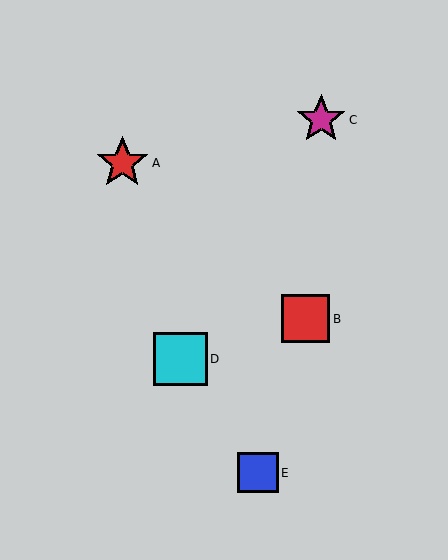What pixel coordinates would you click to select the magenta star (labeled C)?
Click at (321, 120) to select the magenta star C.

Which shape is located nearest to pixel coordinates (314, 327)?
The red square (labeled B) at (305, 319) is nearest to that location.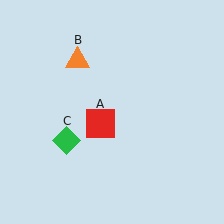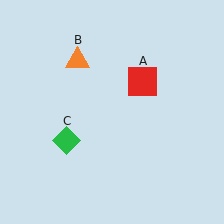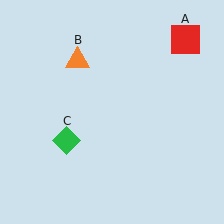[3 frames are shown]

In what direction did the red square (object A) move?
The red square (object A) moved up and to the right.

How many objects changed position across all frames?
1 object changed position: red square (object A).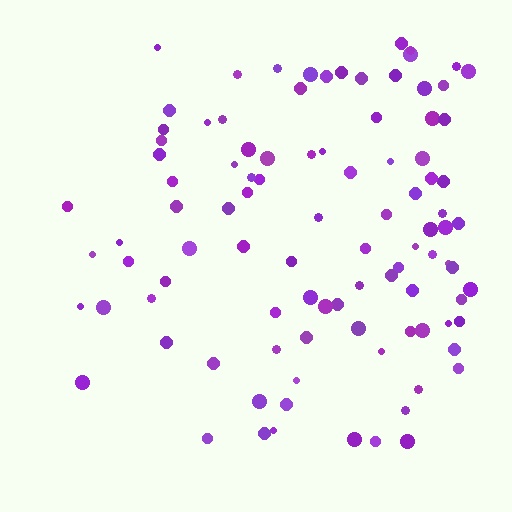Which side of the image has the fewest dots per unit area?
The left.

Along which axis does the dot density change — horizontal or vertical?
Horizontal.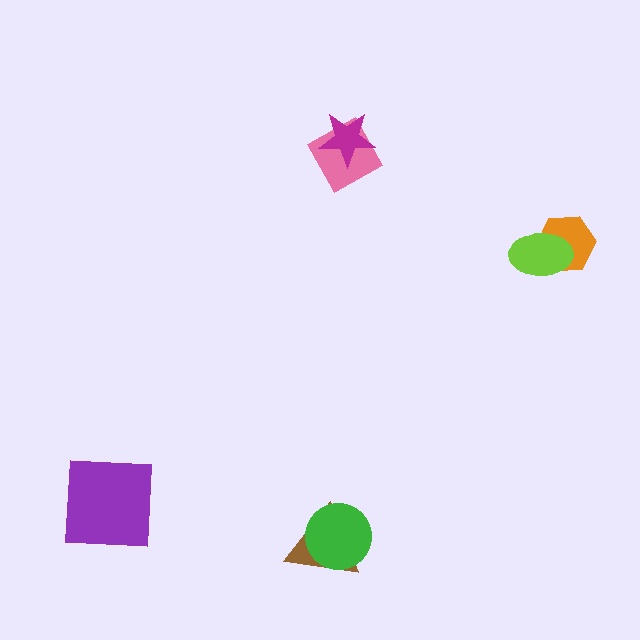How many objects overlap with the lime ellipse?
1 object overlaps with the lime ellipse.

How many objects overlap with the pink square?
1 object overlaps with the pink square.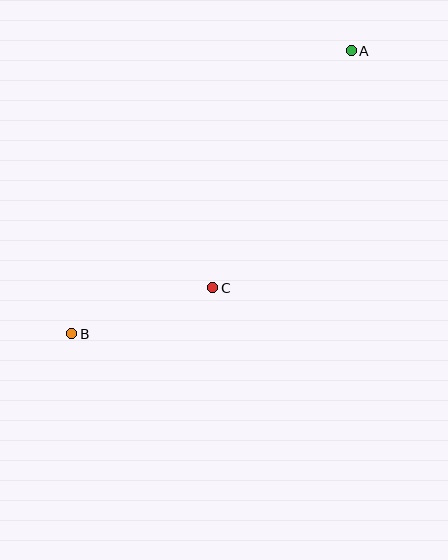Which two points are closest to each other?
Points B and C are closest to each other.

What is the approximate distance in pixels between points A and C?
The distance between A and C is approximately 275 pixels.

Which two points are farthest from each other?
Points A and B are farthest from each other.